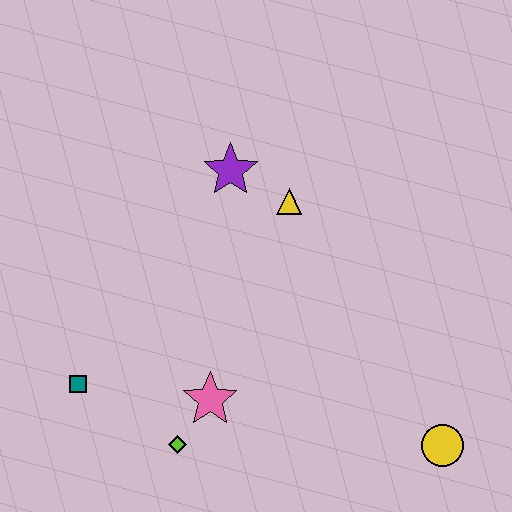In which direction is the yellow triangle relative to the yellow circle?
The yellow triangle is above the yellow circle.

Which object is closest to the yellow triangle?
The purple star is closest to the yellow triangle.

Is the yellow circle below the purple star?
Yes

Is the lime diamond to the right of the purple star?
No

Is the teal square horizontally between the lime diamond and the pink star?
No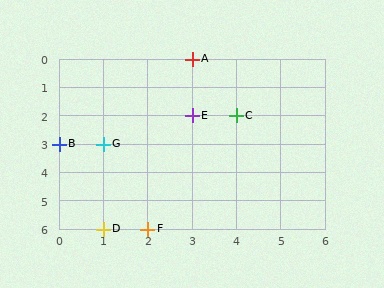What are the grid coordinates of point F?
Point F is at grid coordinates (2, 6).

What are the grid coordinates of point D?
Point D is at grid coordinates (1, 6).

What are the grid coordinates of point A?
Point A is at grid coordinates (3, 0).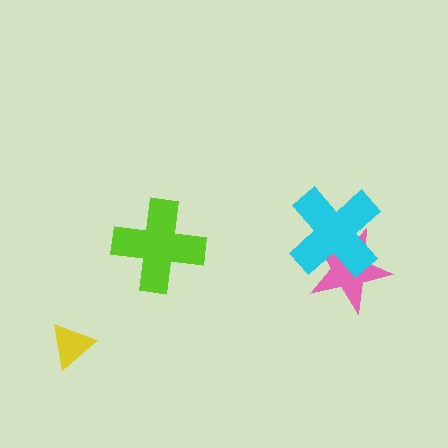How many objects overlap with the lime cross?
0 objects overlap with the lime cross.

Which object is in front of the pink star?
The cyan cross is in front of the pink star.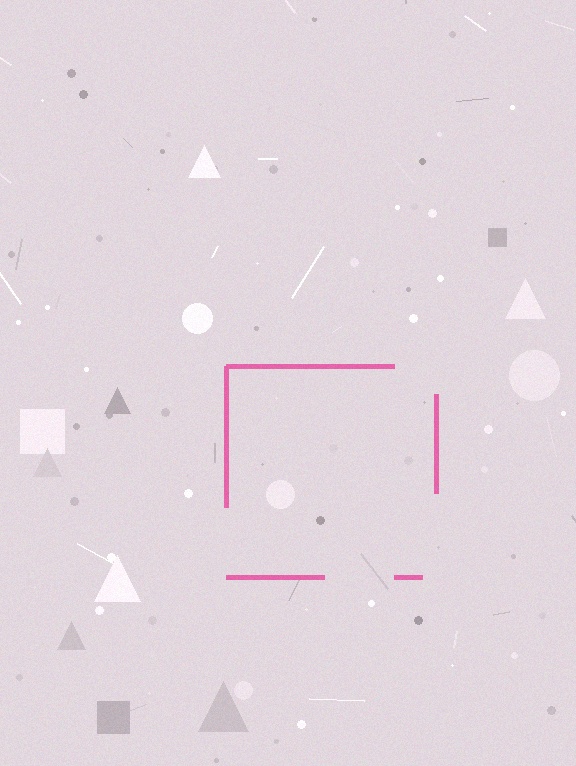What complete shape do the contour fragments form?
The contour fragments form a square.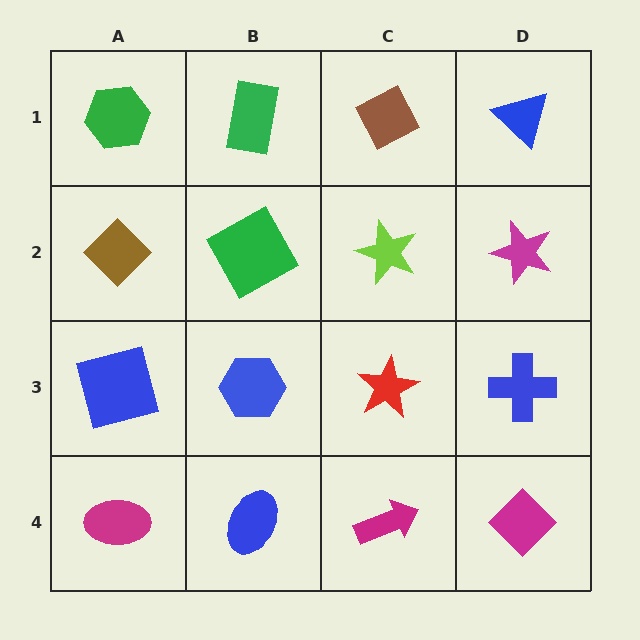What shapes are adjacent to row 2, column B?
A green rectangle (row 1, column B), a blue hexagon (row 3, column B), a brown diamond (row 2, column A), a lime star (row 2, column C).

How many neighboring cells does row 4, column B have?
3.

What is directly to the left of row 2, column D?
A lime star.